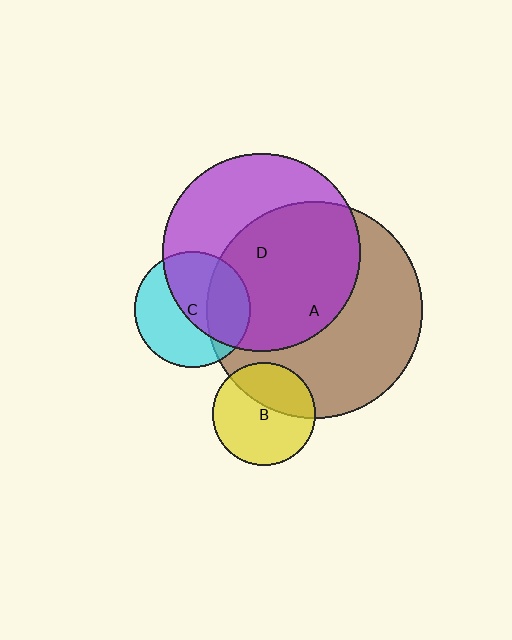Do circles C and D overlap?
Yes.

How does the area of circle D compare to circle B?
Approximately 3.7 times.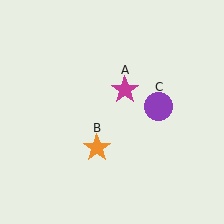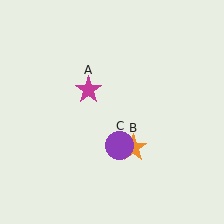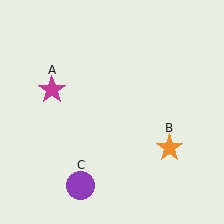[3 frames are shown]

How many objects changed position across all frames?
3 objects changed position: magenta star (object A), orange star (object B), purple circle (object C).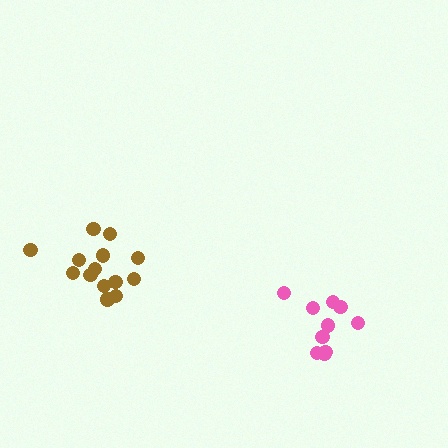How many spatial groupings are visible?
There are 2 spatial groupings.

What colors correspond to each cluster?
The clusters are colored: pink, brown.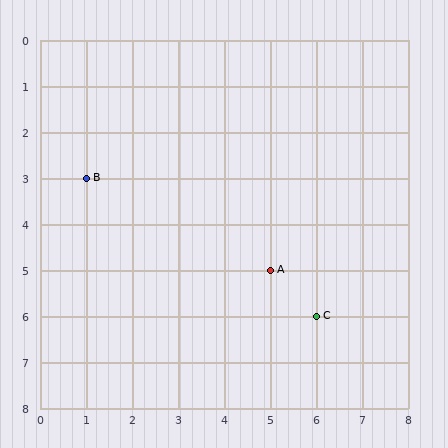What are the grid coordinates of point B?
Point B is at grid coordinates (1, 3).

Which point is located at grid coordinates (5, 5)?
Point A is at (5, 5).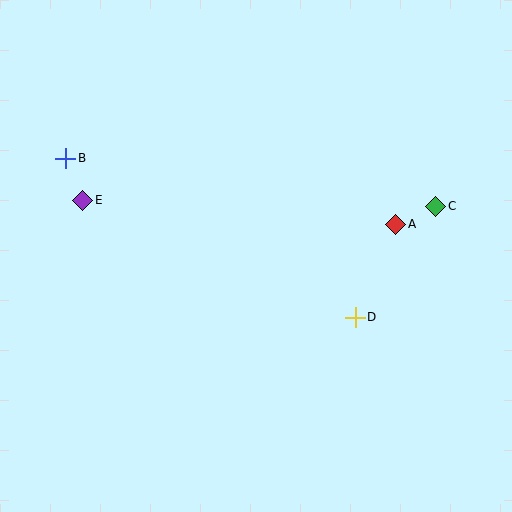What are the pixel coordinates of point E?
Point E is at (83, 200).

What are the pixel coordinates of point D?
Point D is at (355, 317).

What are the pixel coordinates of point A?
Point A is at (396, 224).